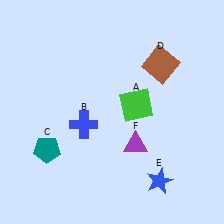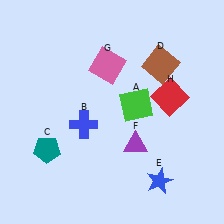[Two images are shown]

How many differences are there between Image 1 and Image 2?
There are 2 differences between the two images.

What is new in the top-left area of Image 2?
A pink square (G) was added in the top-left area of Image 2.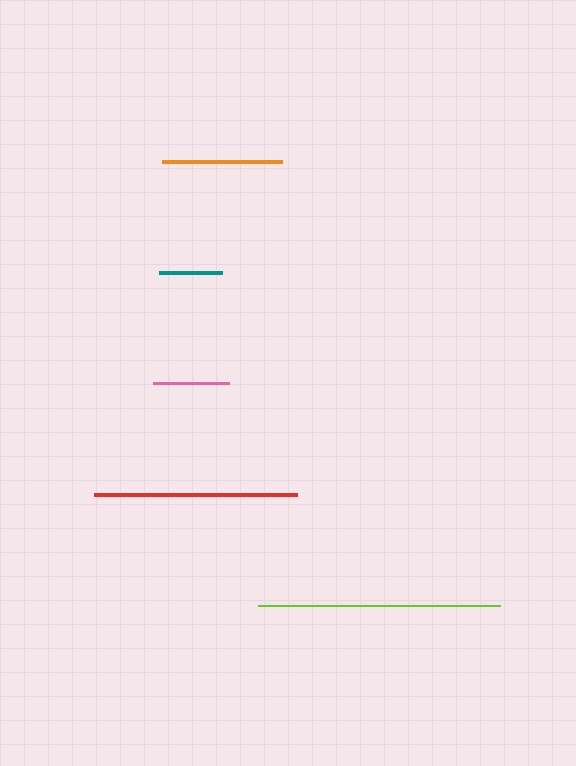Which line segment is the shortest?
The teal line is the shortest at approximately 63 pixels.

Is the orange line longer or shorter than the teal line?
The orange line is longer than the teal line.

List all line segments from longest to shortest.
From longest to shortest: lime, red, orange, pink, teal.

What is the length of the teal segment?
The teal segment is approximately 63 pixels long.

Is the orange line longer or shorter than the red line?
The red line is longer than the orange line.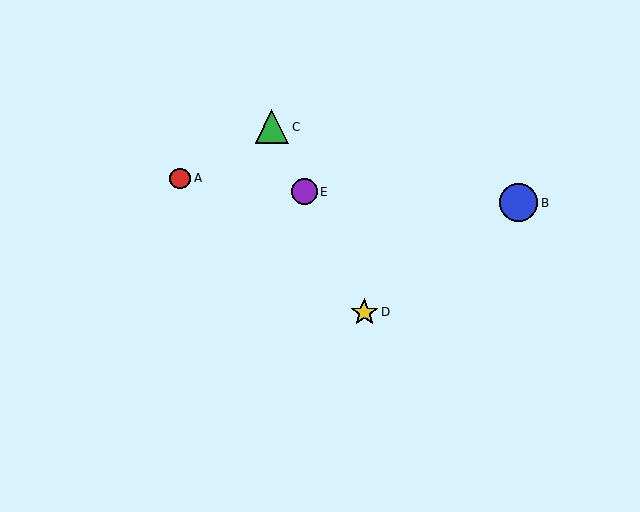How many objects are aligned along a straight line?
3 objects (C, D, E) are aligned along a straight line.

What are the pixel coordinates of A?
Object A is at (180, 179).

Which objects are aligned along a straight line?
Objects C, D, E are aligned along a straight line.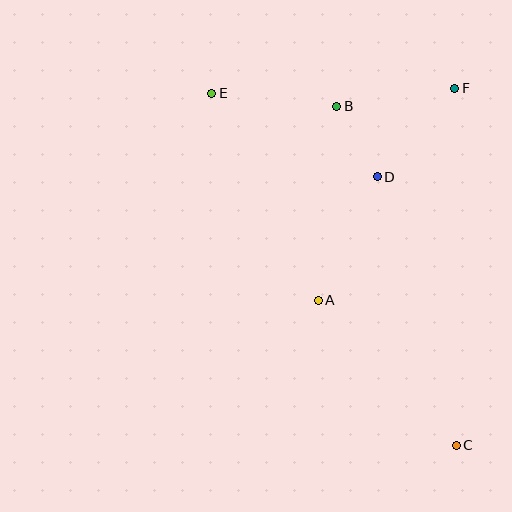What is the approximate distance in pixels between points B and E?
The distance between B and E is approximately 125 pixels.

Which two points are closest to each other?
Points B and D are closest to each other.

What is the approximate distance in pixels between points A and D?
The distance between A and D is approximately 137 pixels.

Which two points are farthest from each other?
Points C and E are farthest from each other.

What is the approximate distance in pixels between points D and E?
The distance between D and E is approximately 185 pixels.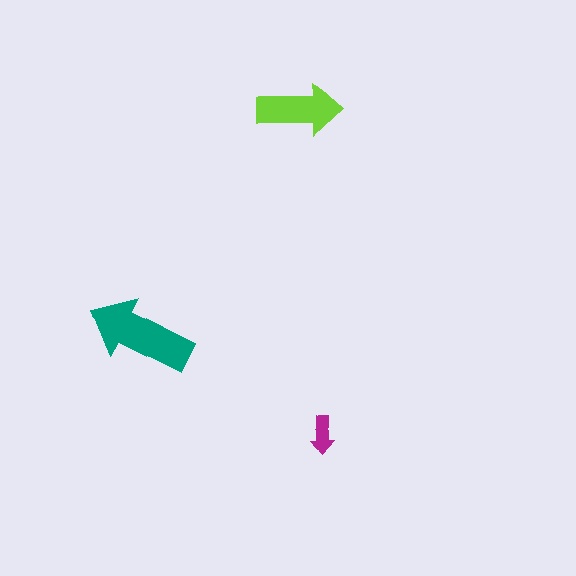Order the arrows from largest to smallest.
the teal one, the lime one, the magenta one.